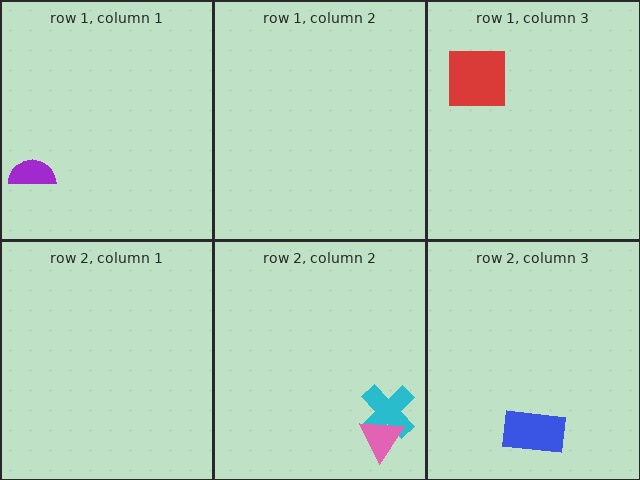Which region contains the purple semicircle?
The row 1, column 1 region.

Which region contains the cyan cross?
The row 2, column 2 region.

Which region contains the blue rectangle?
The row 2, column 3 region.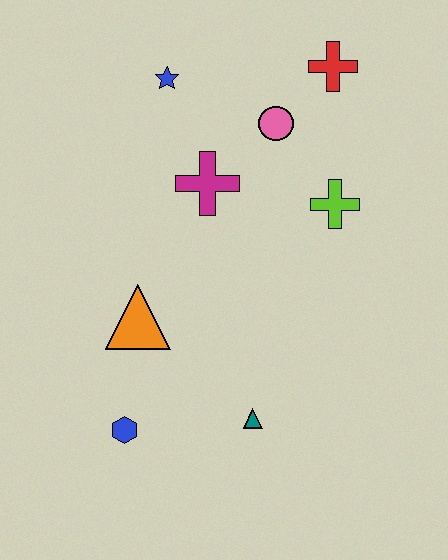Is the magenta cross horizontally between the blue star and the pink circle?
Yes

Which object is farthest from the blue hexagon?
The red cross is farthest from the blue hexagon.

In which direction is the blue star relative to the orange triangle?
The blue star is above the orange triangle.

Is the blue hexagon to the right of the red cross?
No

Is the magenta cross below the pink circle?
Yes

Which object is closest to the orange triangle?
The blue hexagon is closest to the orange triangle.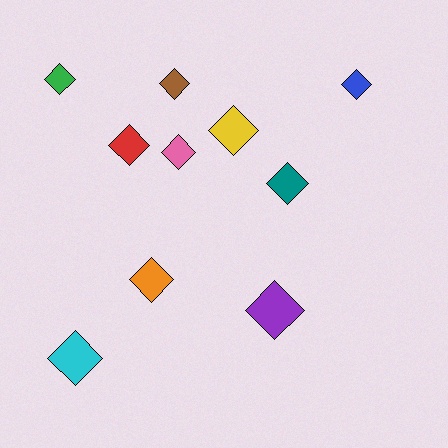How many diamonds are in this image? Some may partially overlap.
There are 10 diamonds.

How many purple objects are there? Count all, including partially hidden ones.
There is 1 purple object.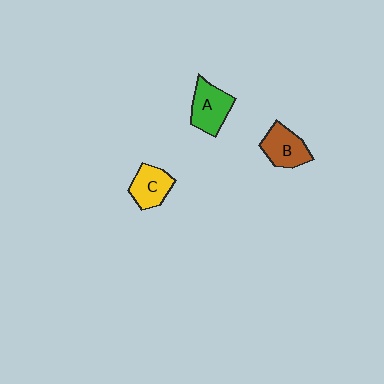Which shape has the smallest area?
Shape C (yellow).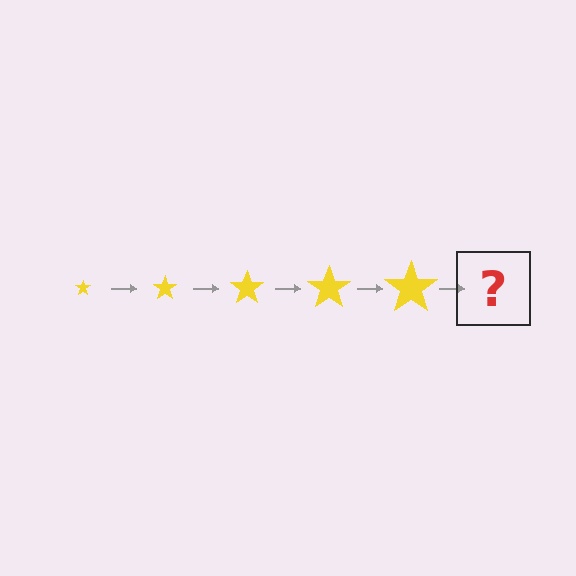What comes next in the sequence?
The next element should be a yellow star, larger than the previous one.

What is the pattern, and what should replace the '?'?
The pattern is that the star gets progressively larger each step. The '?' should be a yellow star, larger than the previous one.